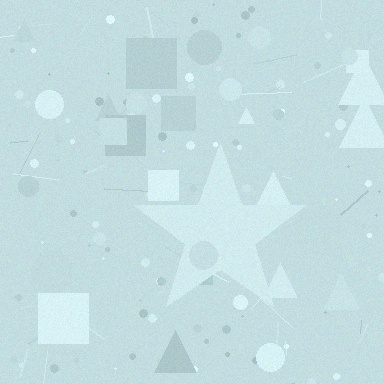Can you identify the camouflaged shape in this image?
The camouflaged shape is a star.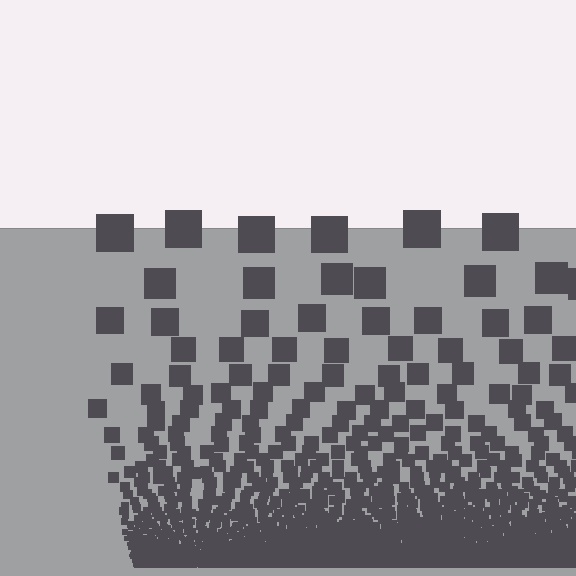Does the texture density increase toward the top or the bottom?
Density increases toward the bottom.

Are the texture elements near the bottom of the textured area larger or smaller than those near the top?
Smaller. The gradient is inverted — elements near the bottom are smaller and denser.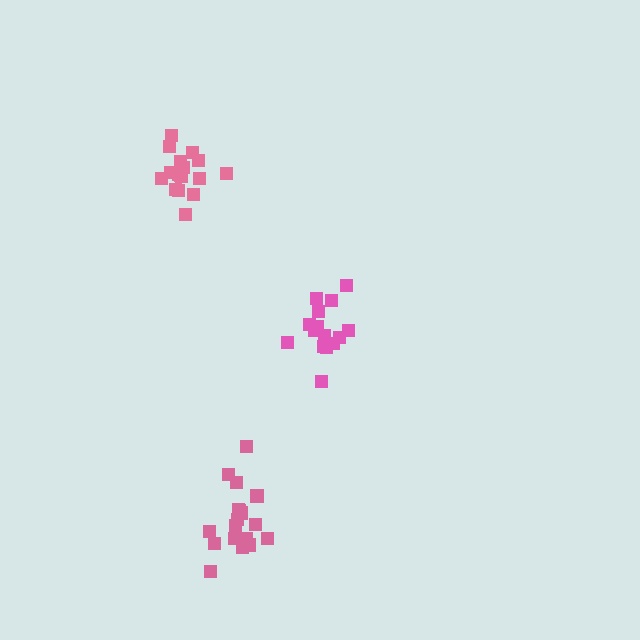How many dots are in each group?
Group 1: 15 dots, Group 2: 18 dots, Group 3: 17 dots (50 total).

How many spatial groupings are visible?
There are 3 spatial groupings.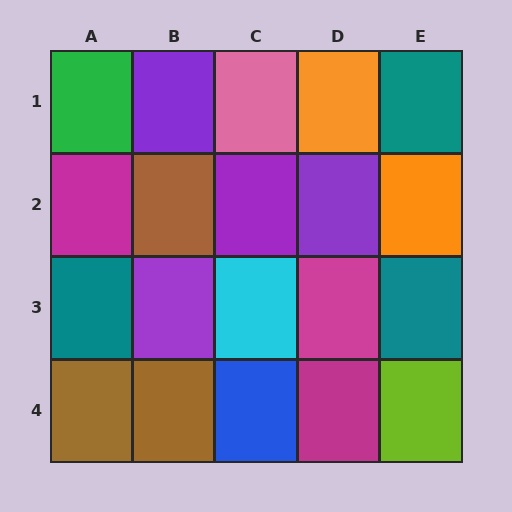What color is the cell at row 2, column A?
Magenta.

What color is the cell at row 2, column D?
Purple.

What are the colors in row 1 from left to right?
Green, purple, pink, orange, teal.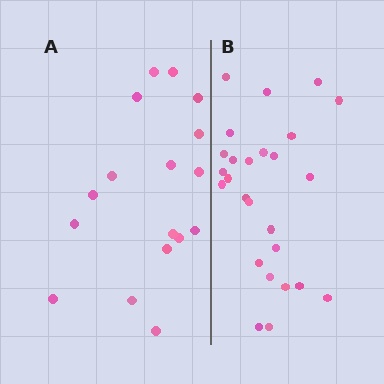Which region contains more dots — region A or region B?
Region B (the right region) has more dots.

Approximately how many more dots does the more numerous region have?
Region B has roughly 8 or so more dots than region A.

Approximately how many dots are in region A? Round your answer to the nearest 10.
About 20 dots. (The exact count is 17, which rounds to 20.)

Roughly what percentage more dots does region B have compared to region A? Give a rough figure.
About 55% more.